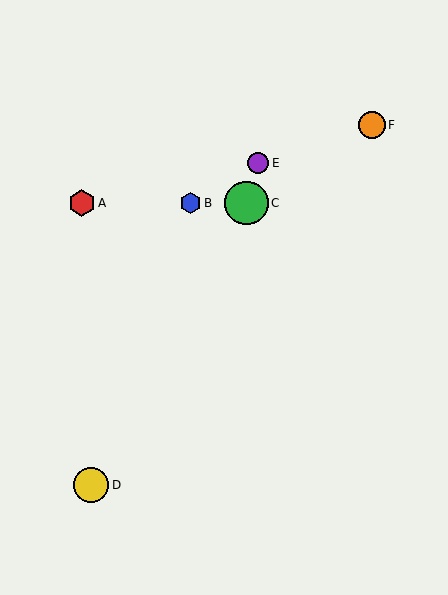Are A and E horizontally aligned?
No, A is at y≈203 and E is at y≈163.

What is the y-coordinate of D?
Object D is at y≈485.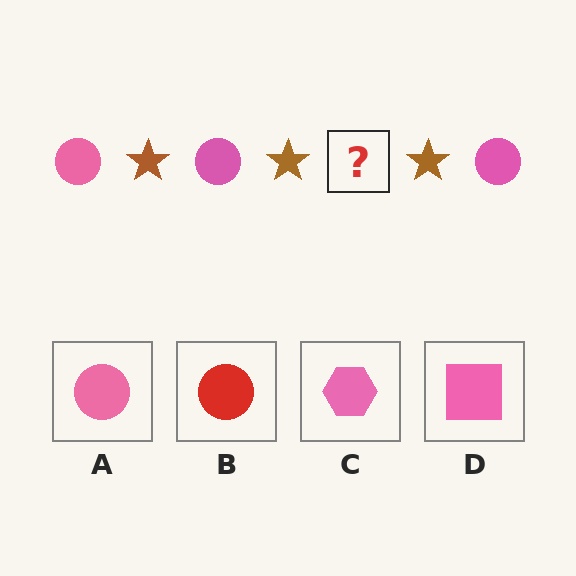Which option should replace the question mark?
Option A.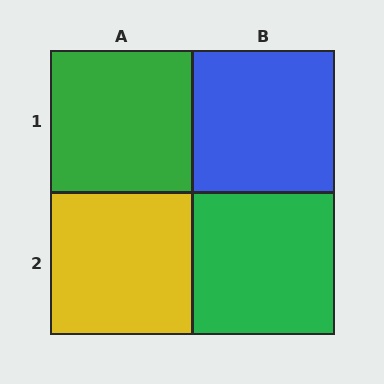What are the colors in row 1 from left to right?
Green, blue.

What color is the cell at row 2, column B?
Green.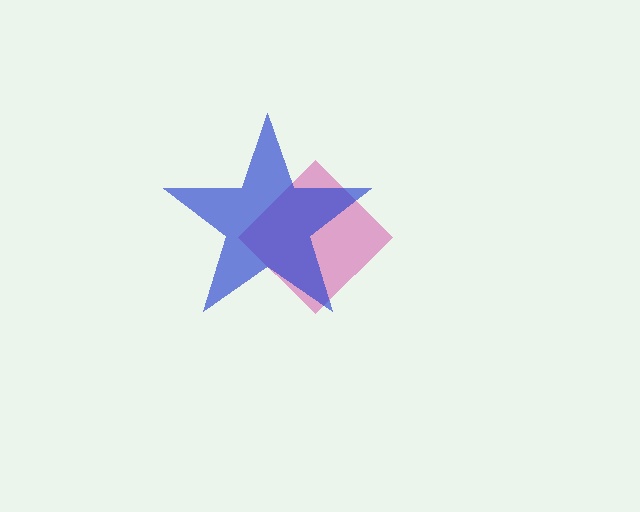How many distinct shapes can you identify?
There are 2 distinct shapes: a magenta diamond, a blue star.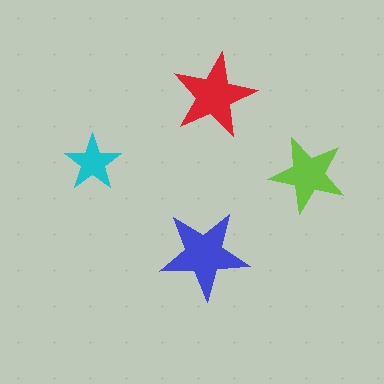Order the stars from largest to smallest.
the blue one, the red one, the lime one, the cyan one.